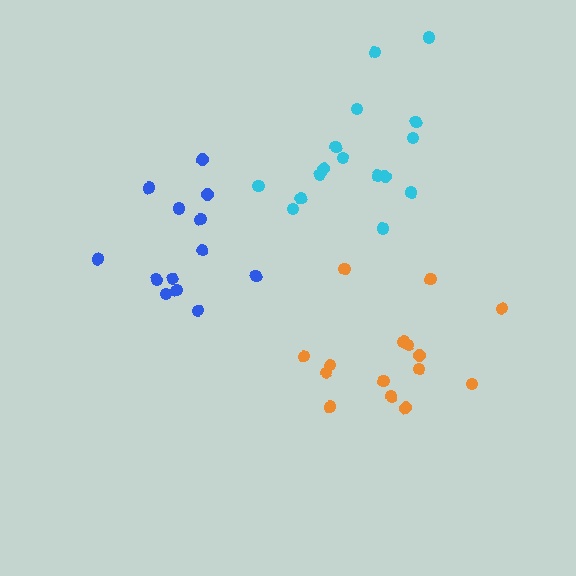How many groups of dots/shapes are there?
There are 3 groups.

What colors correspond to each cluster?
The clusters are colored: blue, cyan, orange.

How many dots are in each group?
Group 1: 13 dots, Group 2: 16 dots, Group 3: 15 dots (44 total).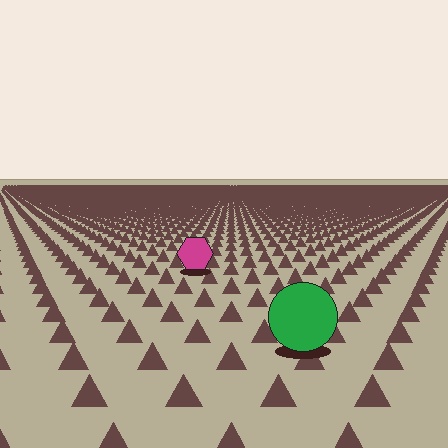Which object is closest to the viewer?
The green circle is closest. The texture marks near it are larger and more spread out.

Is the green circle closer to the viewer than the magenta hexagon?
Yes. The green circle is closer — you can tell from the texture gradient: the ground texture is coarser near it.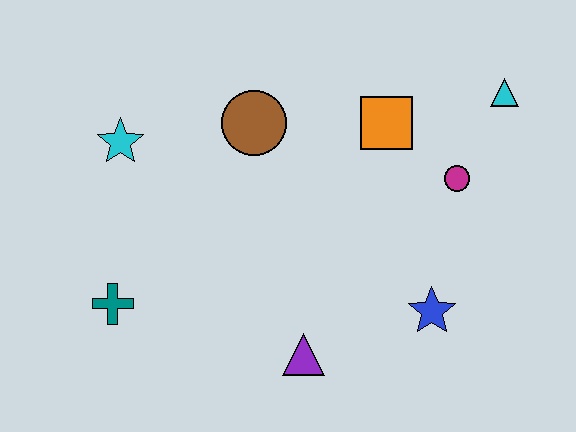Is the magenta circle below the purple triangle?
No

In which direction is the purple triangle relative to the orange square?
The purple triangle is below the orange square.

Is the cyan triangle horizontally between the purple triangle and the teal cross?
No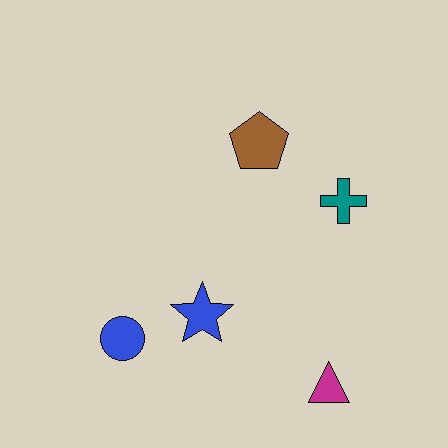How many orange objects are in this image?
There are no orange objects.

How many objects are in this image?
There are 5 objects.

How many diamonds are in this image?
There are no diamonds.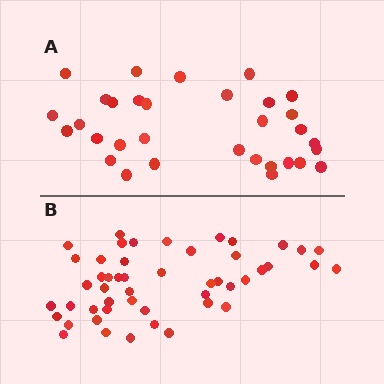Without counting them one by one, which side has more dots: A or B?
Region B (the bottom region) has more dots.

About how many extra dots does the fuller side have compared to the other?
Region B has approximately 15 more dots than region A.